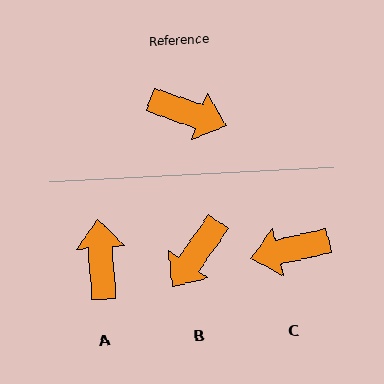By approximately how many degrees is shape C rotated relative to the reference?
Approximately 148 degrees clockwise.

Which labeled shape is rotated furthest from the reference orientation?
C, about 148 degrees away.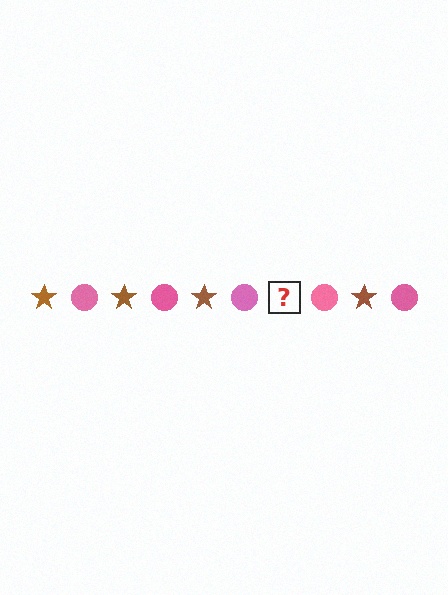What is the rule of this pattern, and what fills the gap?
The rule is that the pattern alternates between brown star and pink circle. The gap should be filled with a brown star.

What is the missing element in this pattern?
The missing element is a brown star.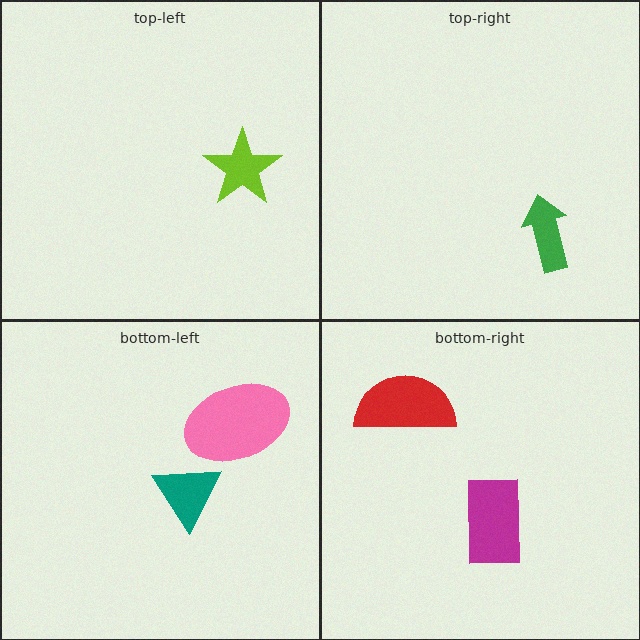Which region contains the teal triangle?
The bottom-left region.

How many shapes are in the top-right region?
1.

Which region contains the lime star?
The top-left region.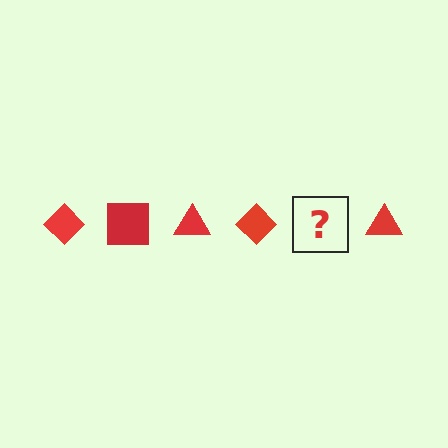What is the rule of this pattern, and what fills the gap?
The rule is that the pattern cycles through diamond, square, triangle shapes in red. The gap should be filled with a red square.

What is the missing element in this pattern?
The missing element is a red square.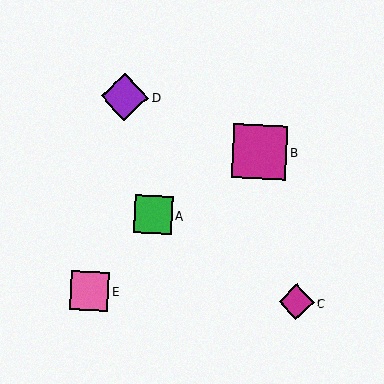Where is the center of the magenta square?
The center of the magenta square is at (260, 151).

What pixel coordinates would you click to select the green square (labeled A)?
Click at (153, 215) to select the green square A.